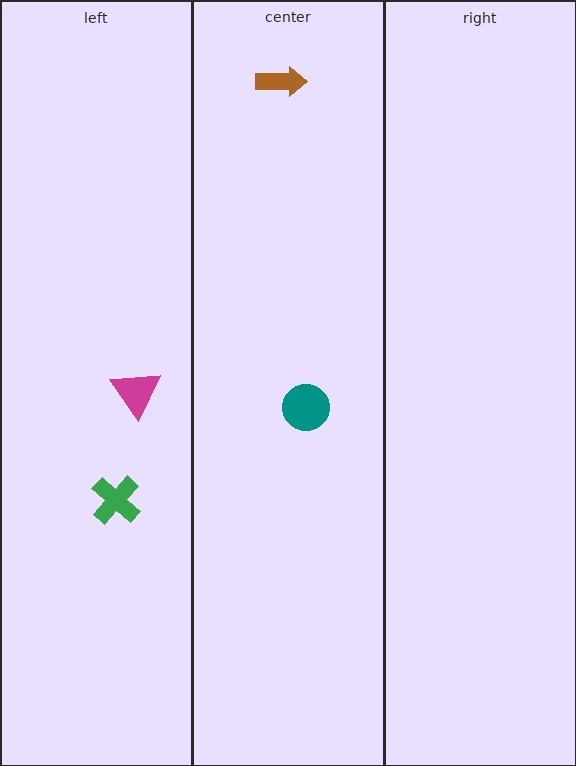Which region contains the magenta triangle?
The left region.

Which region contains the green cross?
The left region.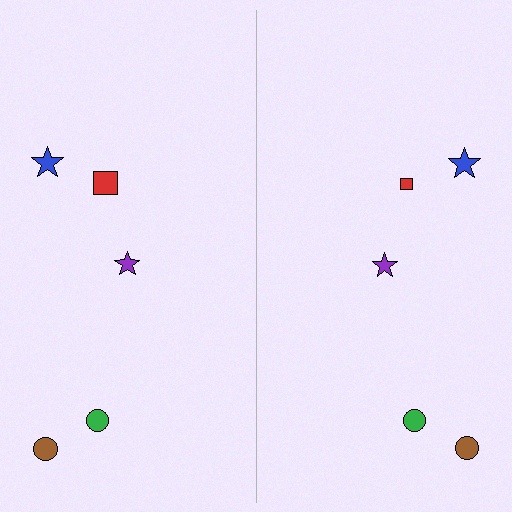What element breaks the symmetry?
The red square on the right side has a different size than its mirror counterpart.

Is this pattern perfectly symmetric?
No, the pattern is not perfectly symmetric. The red square on the right side has a different size than its mirror counterpart.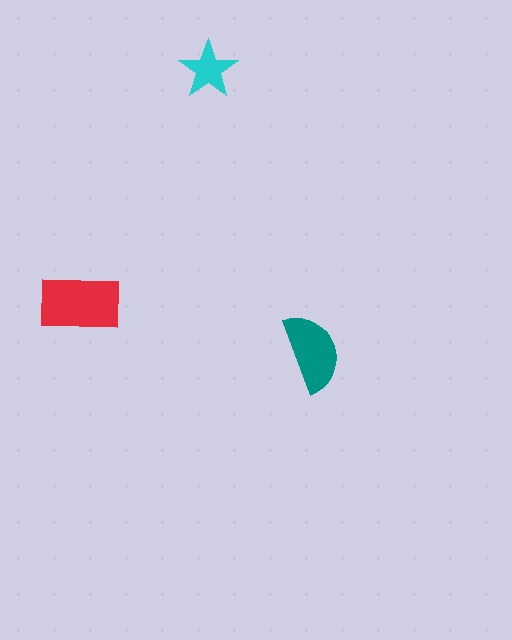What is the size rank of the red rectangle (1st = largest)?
1st.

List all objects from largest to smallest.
The red rectangle, the teal semicircle, the cyan star.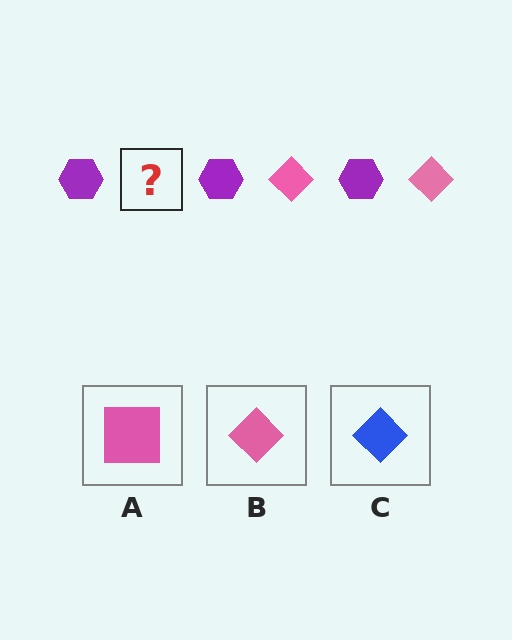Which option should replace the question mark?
Option B.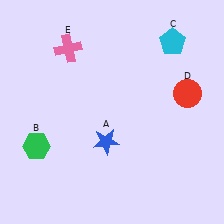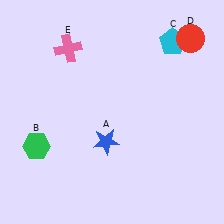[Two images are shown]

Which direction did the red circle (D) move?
The red circle (D) moved up.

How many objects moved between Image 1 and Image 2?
1 object moved between the two images.